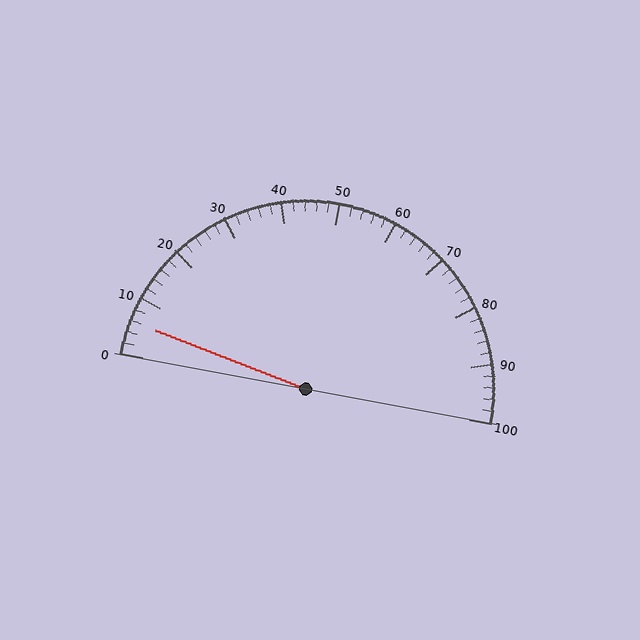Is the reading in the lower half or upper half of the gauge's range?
The reading is in the lower half of the range (0 to 100).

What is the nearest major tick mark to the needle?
The nearest major tick mark is 10.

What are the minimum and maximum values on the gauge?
The gauge ranges from 0 to 100.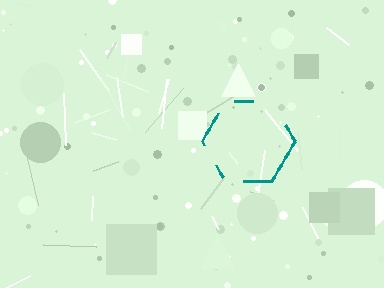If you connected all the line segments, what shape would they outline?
They would outline a hexagon.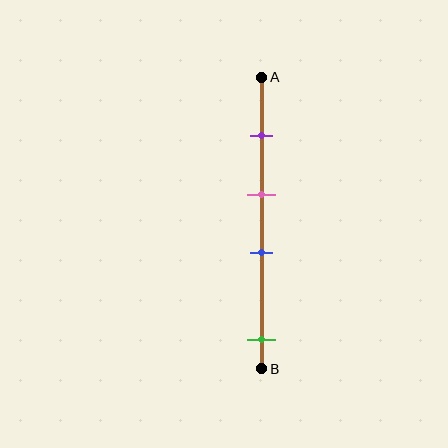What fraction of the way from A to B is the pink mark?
The pink mark is approximately 40% (0.4) of the way from A to B.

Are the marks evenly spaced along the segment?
No, the marks are not evenly spaced.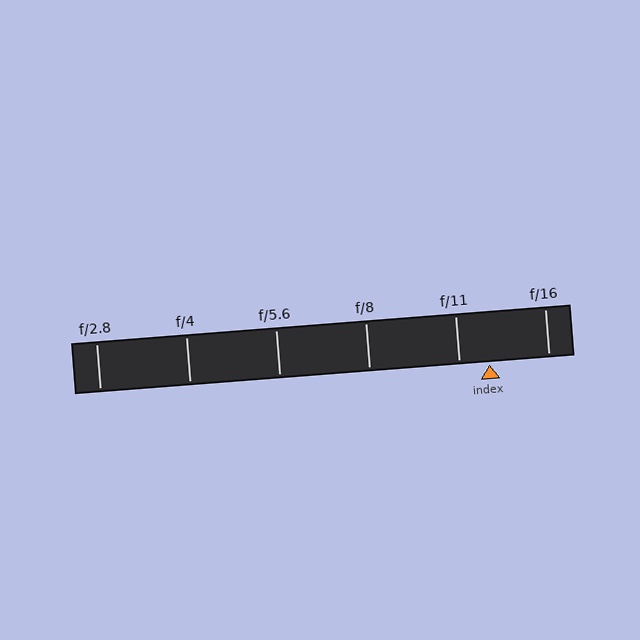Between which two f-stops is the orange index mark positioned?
The index mark is between f/11 and f/16.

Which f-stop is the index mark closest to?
The index mark is closest to f/11.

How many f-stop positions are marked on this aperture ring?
There are 6 f-stop positions marked.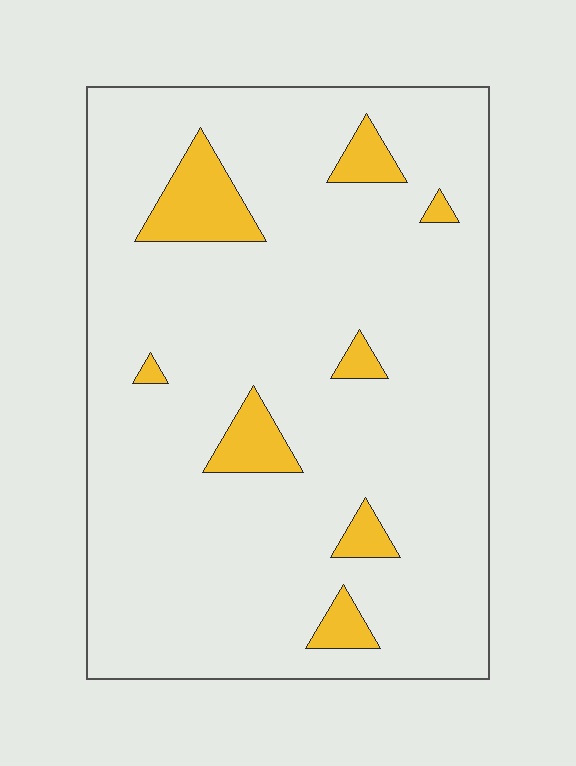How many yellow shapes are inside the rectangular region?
8.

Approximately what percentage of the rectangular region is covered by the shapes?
Approximately 10%.